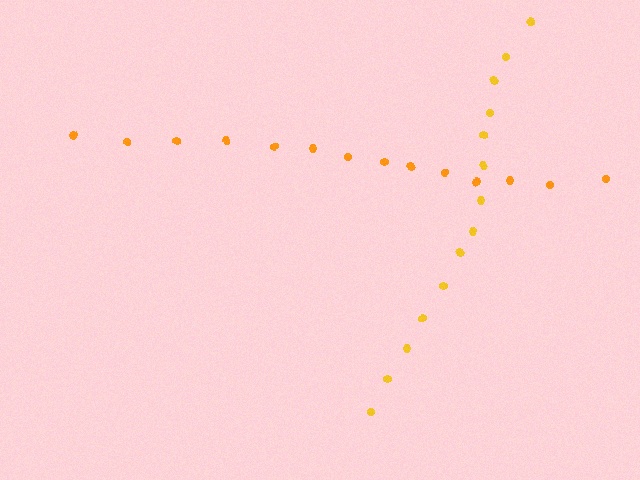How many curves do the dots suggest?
There are 2 distinct paths.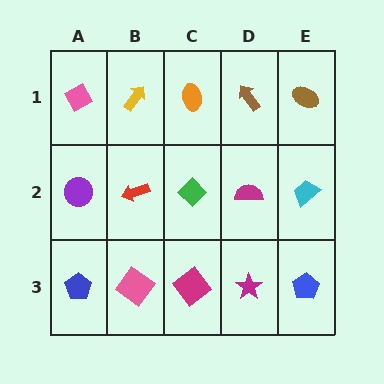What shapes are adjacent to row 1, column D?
A magenta semicircle (row 2, column D), an orange ellipse (row 1, column C), a brown ellipse (row 1, column E).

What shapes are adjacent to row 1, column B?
A red arrow (row 2, column B), a pink diamond (row 1, column A), an orange ellipse (row 1, column C).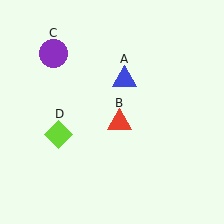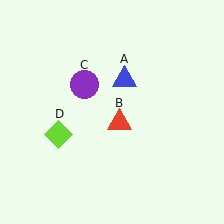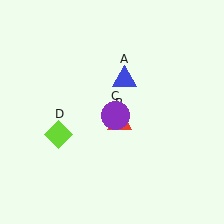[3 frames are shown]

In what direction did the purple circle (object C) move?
The purple circle (object C) moved down and to the right.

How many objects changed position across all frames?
1 object changed position: purple circle (object C).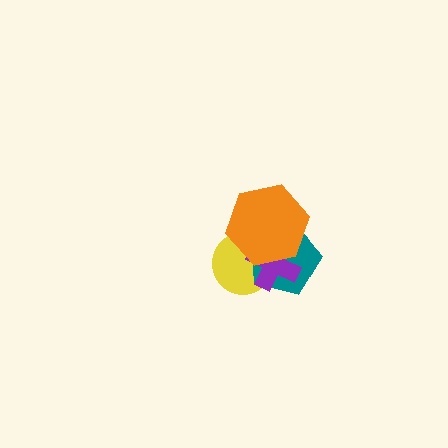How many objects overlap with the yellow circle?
3 objects overlap with the yellow circle.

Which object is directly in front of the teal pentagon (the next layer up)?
The purple cross is directly in front of the teal pentagon.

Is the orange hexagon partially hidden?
No, no other shape covers it.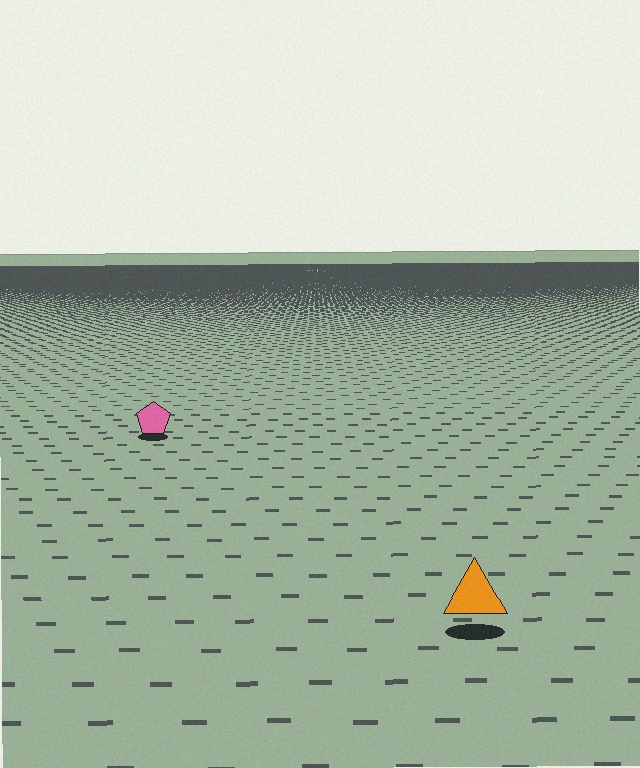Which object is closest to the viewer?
The orange triangle is closest. The texture marks near it are larger and more spread out.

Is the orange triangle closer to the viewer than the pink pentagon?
Yes. The orange triangle is closer — you can tell from the texture gradient: the ground texture is coarser near it.